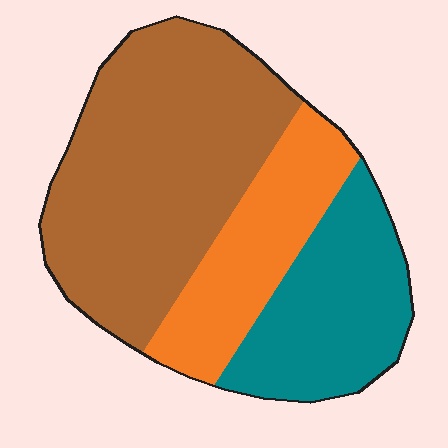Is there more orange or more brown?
Brown.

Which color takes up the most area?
Brown, at roughly 50%.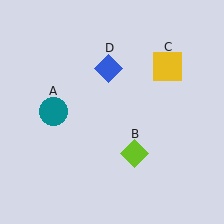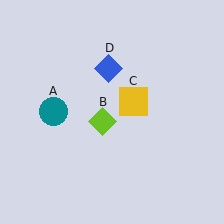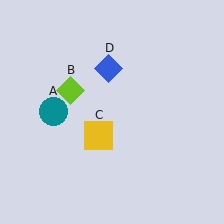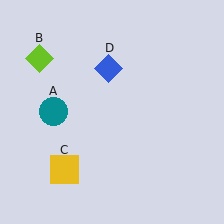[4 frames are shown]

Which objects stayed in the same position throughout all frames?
Teal circle (object A) and blue diamond (object D) remained stationary.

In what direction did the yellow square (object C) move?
The yellow square (object C) moved down and to the left.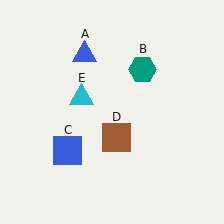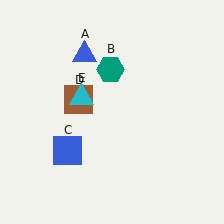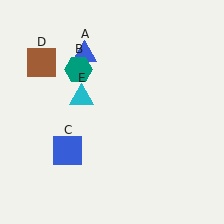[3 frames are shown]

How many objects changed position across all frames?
2 objects changed position: teal hexagon (object B), brown square (object D).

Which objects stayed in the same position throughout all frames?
Blue triangle (object A) and blue square (object C) and cyan triangle (object E) remained stationary.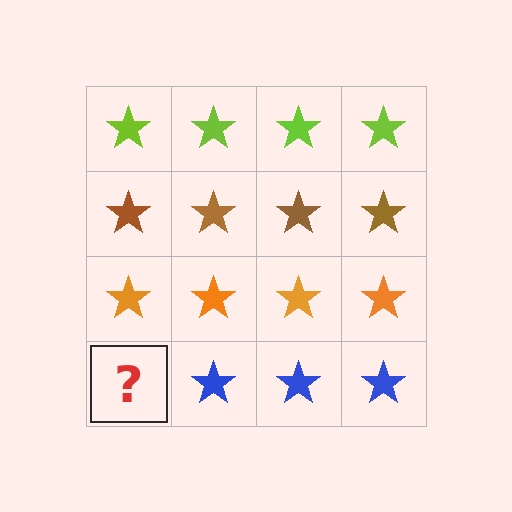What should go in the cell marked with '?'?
The missing cell should contain a blue star.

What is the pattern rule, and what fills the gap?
The rule is that each row has a consistent color. The gap should be filled with a blue star.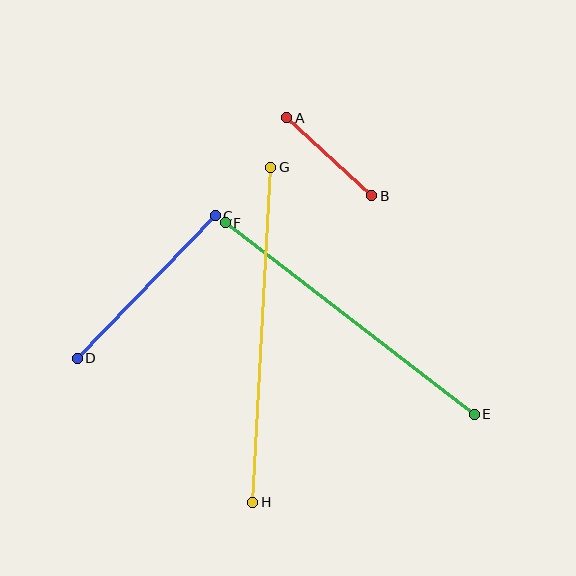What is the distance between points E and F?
The distance is approximately 314 pixels.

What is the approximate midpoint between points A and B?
The midpoint is at approximately (329, 157) pixels.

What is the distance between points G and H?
The distance is approximately 335 pixels.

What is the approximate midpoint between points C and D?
The midpoint is at approximately (146, 287) pixels.